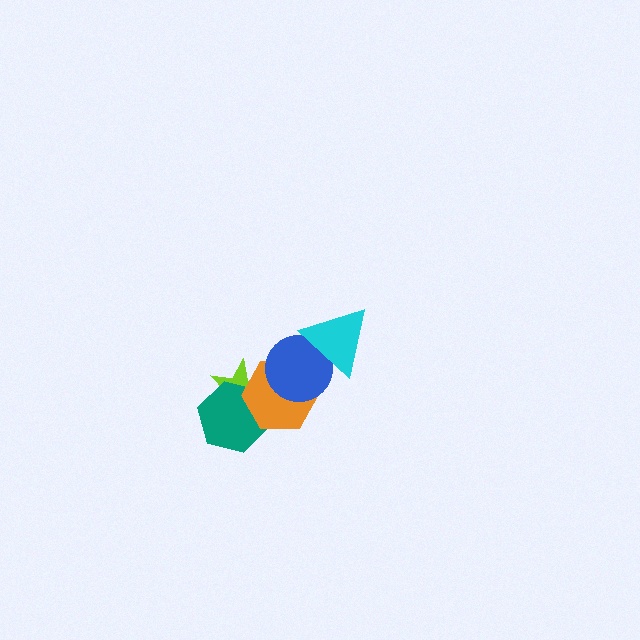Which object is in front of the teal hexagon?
The orange hexagon is in front of the teal hexagon.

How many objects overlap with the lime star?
2 objects overlap with the lime star.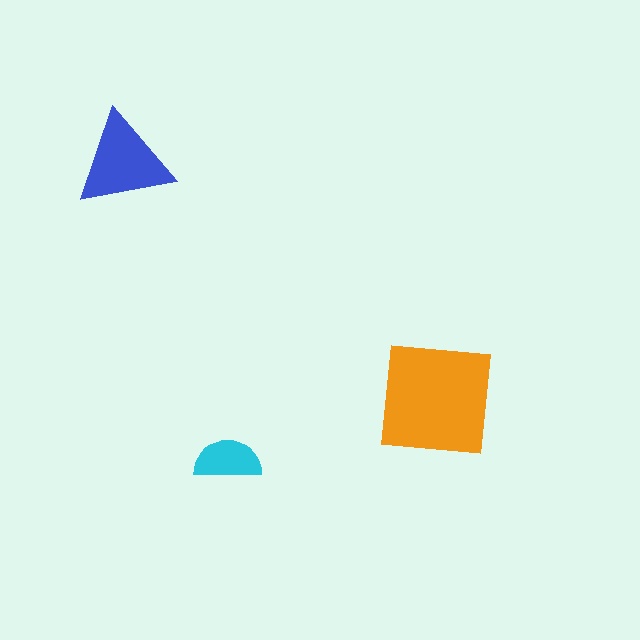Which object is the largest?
The orange square.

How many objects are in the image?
There are 3 objects in the image.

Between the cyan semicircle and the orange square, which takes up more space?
The orange square.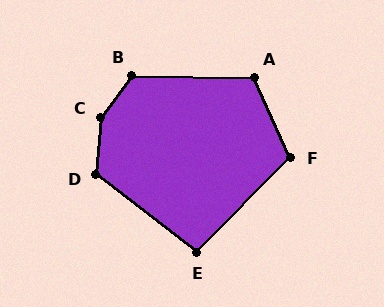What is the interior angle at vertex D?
Approximately 123 degrees (obtuse).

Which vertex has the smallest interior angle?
E, at approximately 98 degrees.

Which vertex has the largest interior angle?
C, at approximately 148 degrees.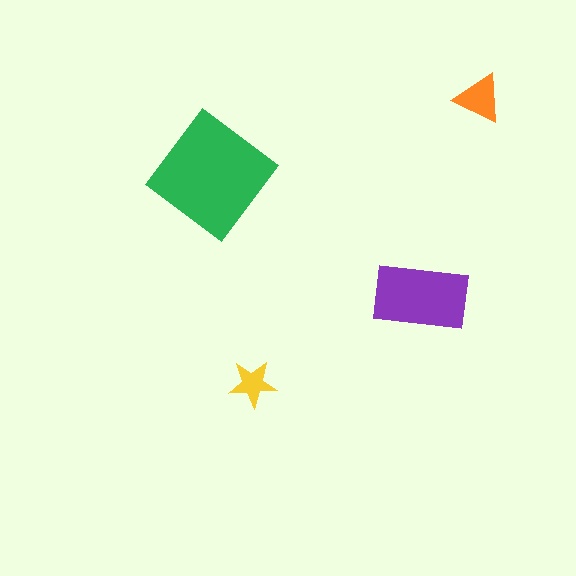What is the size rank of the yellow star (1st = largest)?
4th.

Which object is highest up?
The orange triangle is topmost.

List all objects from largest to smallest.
The green diamond, the purple rectangle, the orange triangle, the yellow star.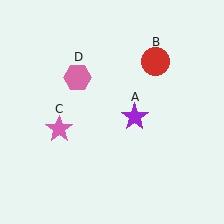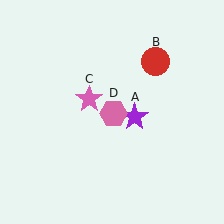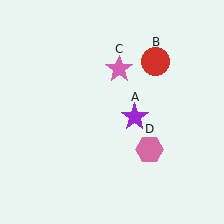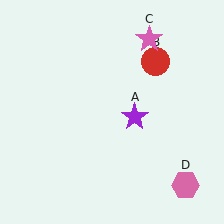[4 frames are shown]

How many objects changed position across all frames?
2 objects changed position: pink star (object C), pink hexagon (object D).